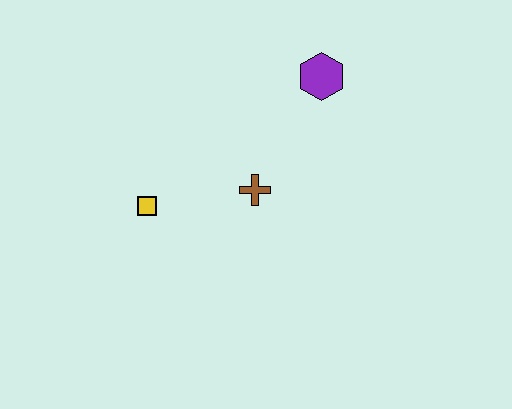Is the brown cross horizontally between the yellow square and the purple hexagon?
Yes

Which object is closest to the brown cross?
The yellow square is closest to the brown cross.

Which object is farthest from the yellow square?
The purple hexagon is farthest from the yellow square.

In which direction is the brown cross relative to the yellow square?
The brown cross is to the right of the yellow square.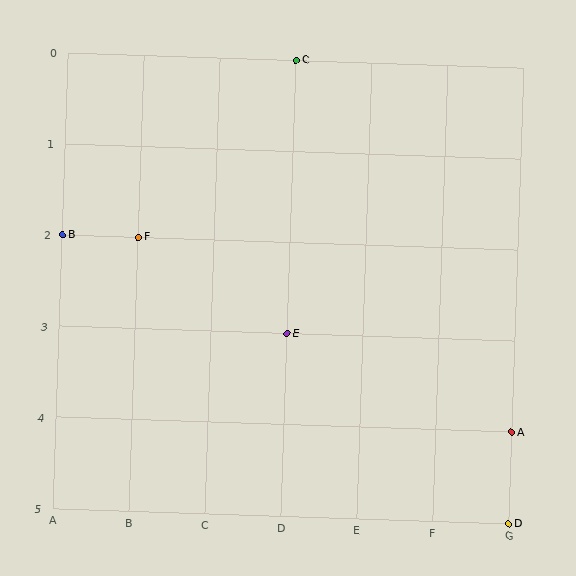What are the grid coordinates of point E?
Point E is at grid coordinates (D, 3).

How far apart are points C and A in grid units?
Points C and A are 3 columns and 4 rows apart (about 5.0 grid units diagonally).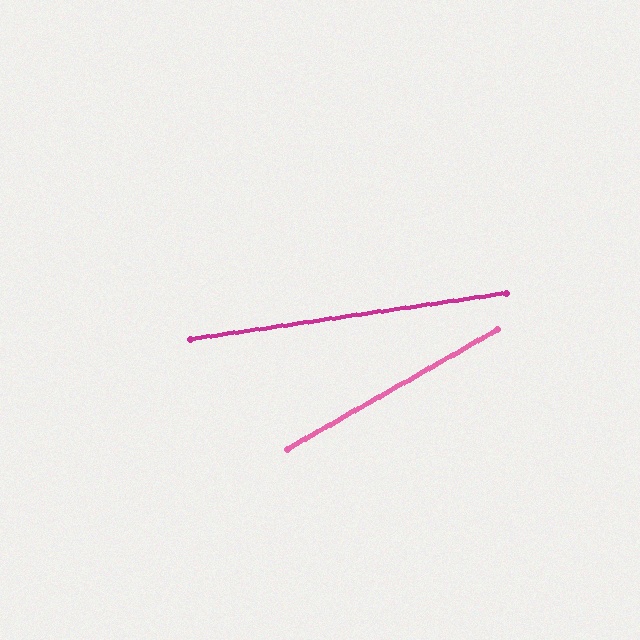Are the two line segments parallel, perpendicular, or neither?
Neither parallel nor perpendicular — they differ by about 21°.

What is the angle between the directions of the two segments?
Approximately 21 degrees.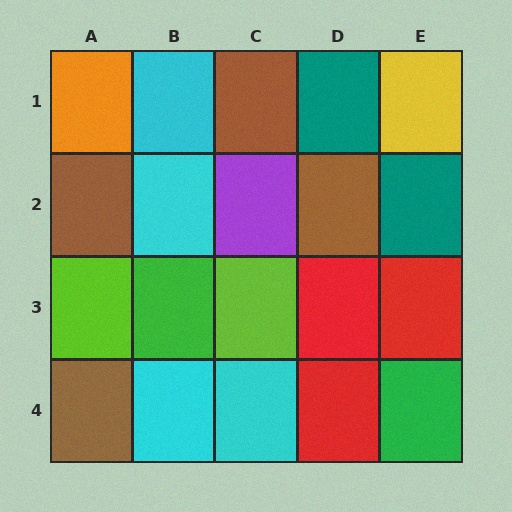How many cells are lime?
2 cells are lime.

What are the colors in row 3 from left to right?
Lime, green, lime, red, red.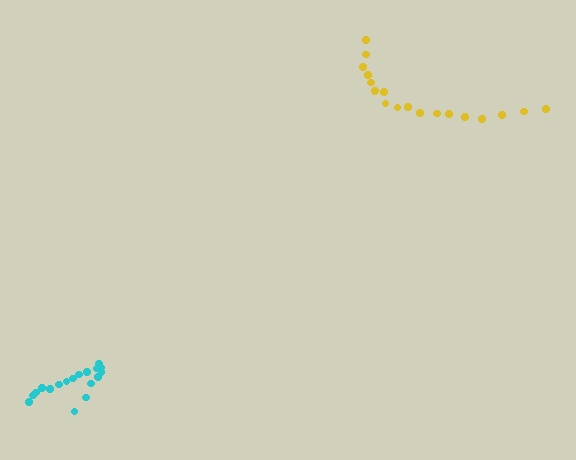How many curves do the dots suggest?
There are 2 distinct paths.